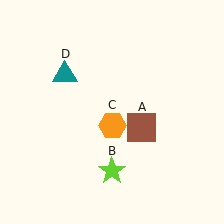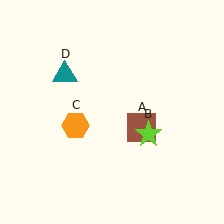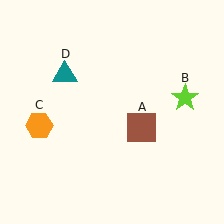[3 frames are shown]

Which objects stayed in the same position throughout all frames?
Brown square (object A) and teal triangle (object D) remained stationary.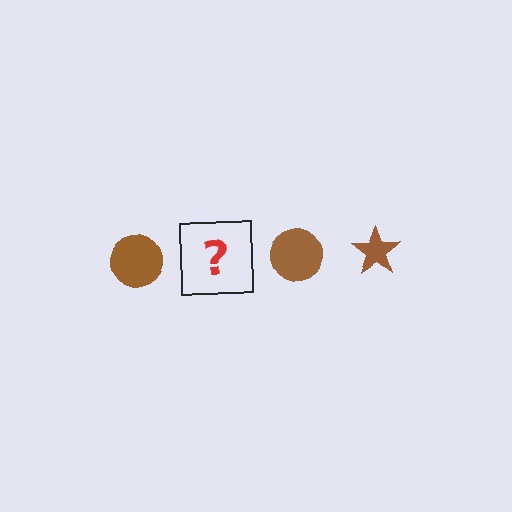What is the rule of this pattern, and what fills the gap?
The rule is that the pattern cycles through circle, star shapes in brown. The gap should be filled with a brown star.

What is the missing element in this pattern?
The missing element is a brown star.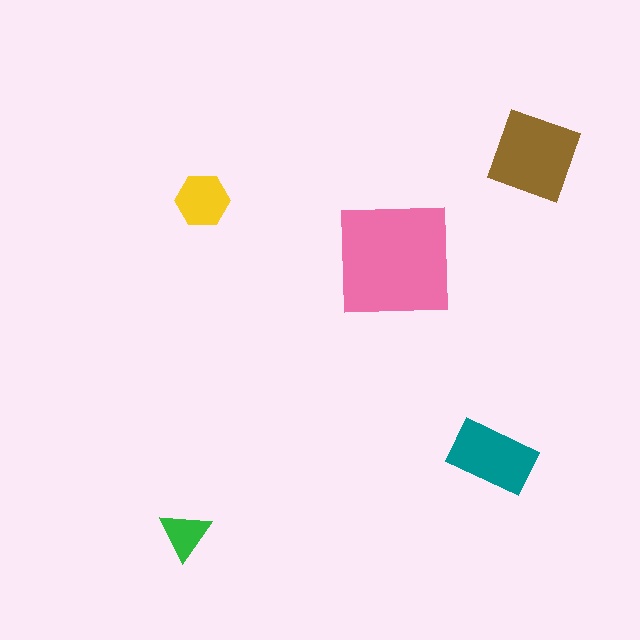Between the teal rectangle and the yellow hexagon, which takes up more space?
The teal rectangle.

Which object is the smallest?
The green triangle.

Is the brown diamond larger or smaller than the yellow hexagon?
Larger.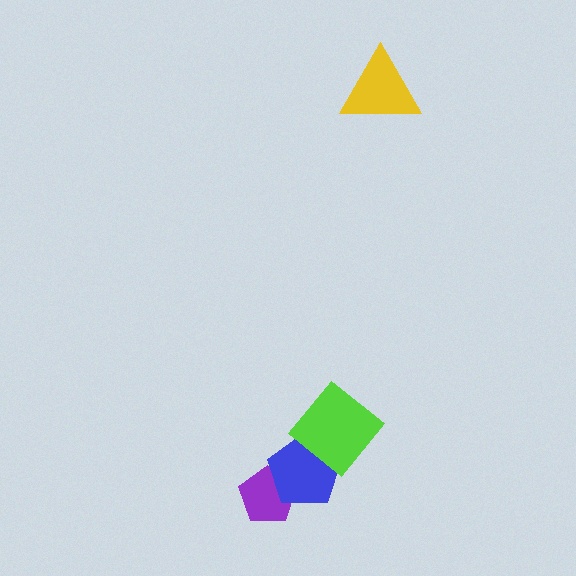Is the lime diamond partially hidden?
No, no other shape covers it.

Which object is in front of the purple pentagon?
The blue pentagon is in front of the purple pentagon.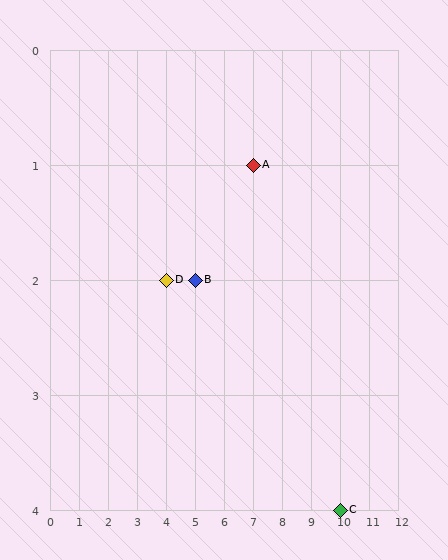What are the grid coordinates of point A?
Point A is at grid coordinates (7, 1).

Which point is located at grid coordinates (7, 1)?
Point A is at (7, 1).